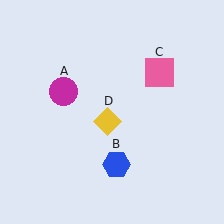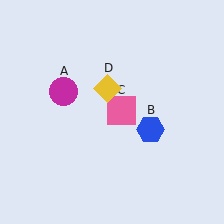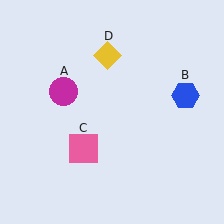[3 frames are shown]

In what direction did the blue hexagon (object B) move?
The blue hexagon (object B) moved up and to the right.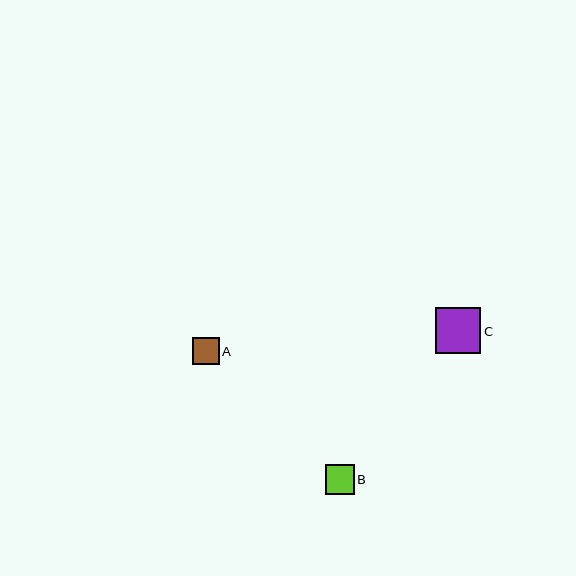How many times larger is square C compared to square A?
Square C is approximately 1.7 times the size of square A.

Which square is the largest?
Square C is the largest with a size of approximately 46 pixels.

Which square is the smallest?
Square A is the smallest with a size of approximately 27 pixels.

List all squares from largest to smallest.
From largest to smallest: C, B, A.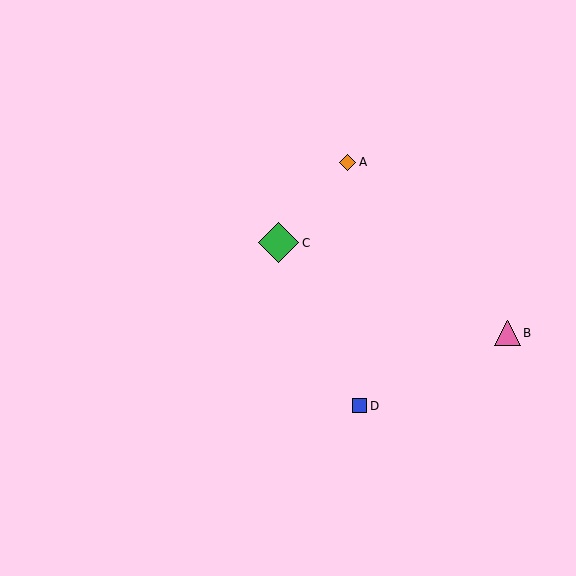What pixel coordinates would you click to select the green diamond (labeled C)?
Click at (279, 243) to select the green diamond C.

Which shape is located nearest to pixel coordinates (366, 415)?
The blue square (labeled D) at (359, 406) is nearest to that location.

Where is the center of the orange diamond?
The center of the orange diamond is at (348, 162).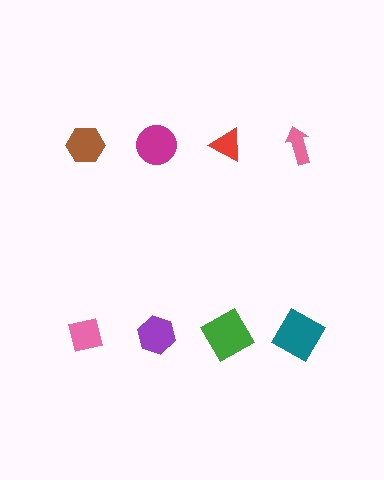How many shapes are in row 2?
4 shapes.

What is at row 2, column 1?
A pink square.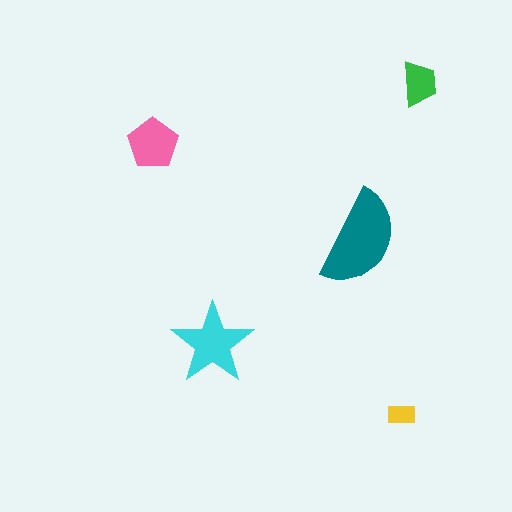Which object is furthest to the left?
The pink pentagon is leftmost.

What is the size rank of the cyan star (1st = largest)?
2nd.